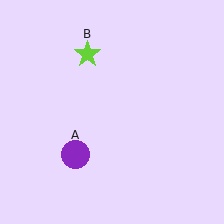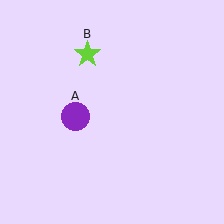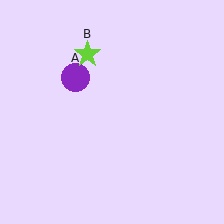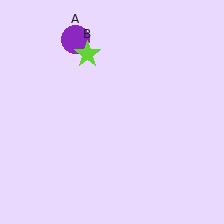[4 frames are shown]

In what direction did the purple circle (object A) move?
The purple circle (object A) moved up.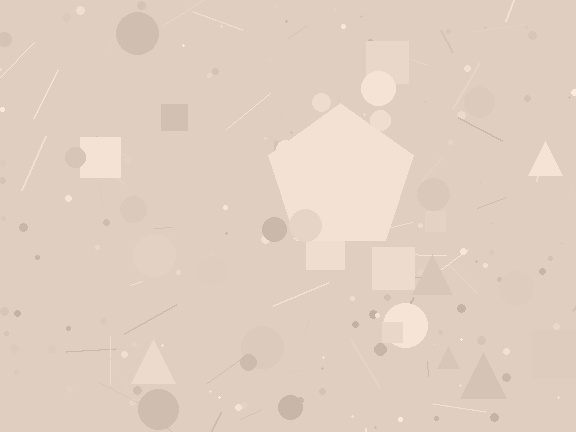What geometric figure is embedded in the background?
A pentagon is embedded in the background.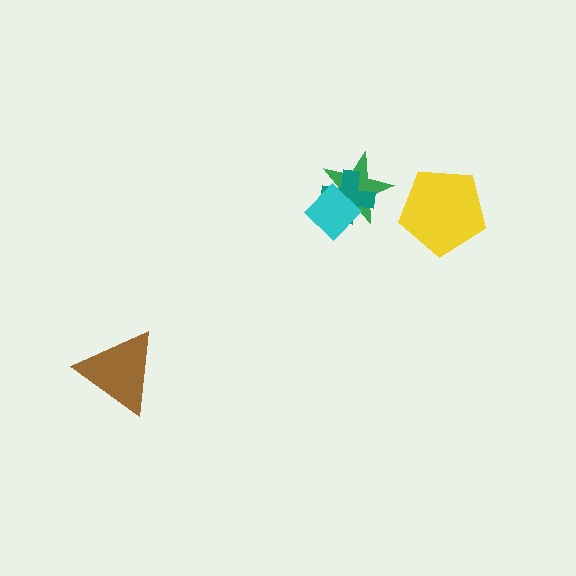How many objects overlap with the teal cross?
2 objects overlap with the teal cross.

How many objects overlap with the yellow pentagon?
0 objects overlap with the yellow pentagon.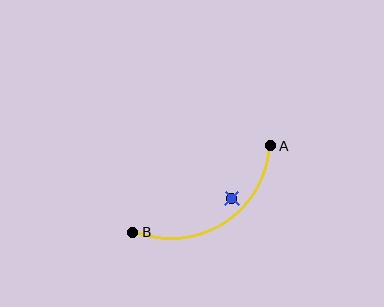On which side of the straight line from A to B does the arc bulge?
The arc bulges below the straight line connecting A and B.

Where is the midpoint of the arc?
The arc midpoint is the point on the curve farthest from the straight line joining A and B. It sits below that line.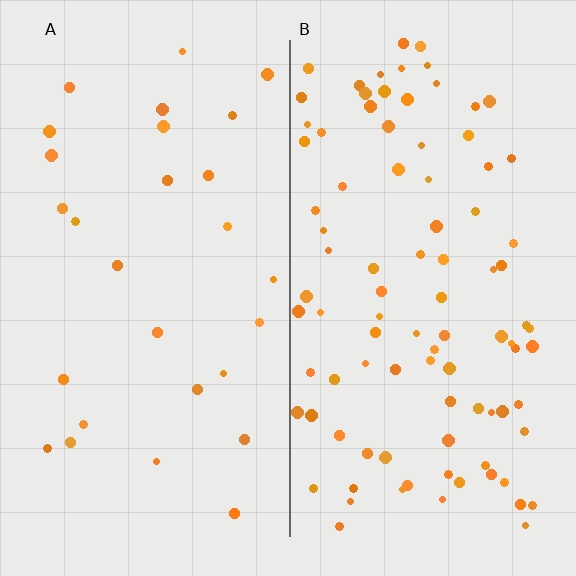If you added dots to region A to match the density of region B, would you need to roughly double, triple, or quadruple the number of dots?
Approximately triple.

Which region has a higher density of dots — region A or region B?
B (the right).